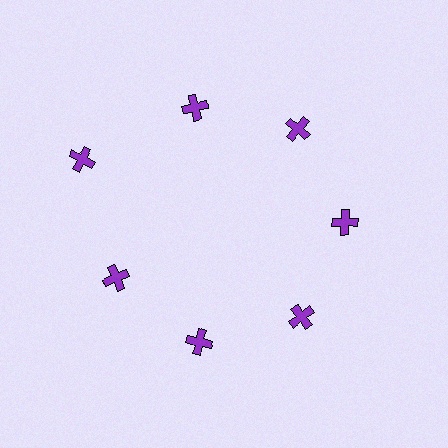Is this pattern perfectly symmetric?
No. The 7 purple crosses are arranged in a ring, but one element near the 10 o'clock position is pushed outward from the center, breaking the 7-fold rotational symmetry.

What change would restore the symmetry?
The symmetry would be restored by moving it inward, back onto the ring so that all 7 crosses sit at equal angles and equal distance from the center.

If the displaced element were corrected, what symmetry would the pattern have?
It would have 7-fold rotational symmetry — the pattern would map onto itself every 51 degrees.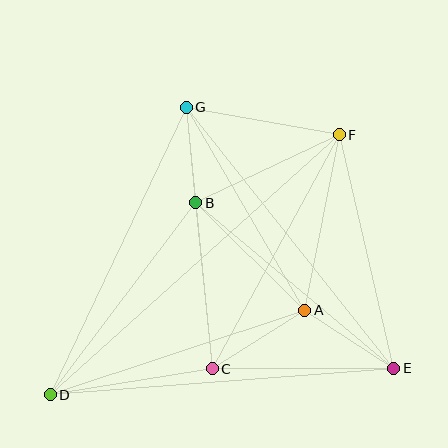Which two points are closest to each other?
Points B and G are closest to each other.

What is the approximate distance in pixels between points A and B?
The distance between A and B is approximately 153 pixels.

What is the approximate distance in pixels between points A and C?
The distance between A and C is approximately 109 pixels.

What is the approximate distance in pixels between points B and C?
The distance between B and C is approximately 167 pixels.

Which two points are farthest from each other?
Points D and F are farthest from each other.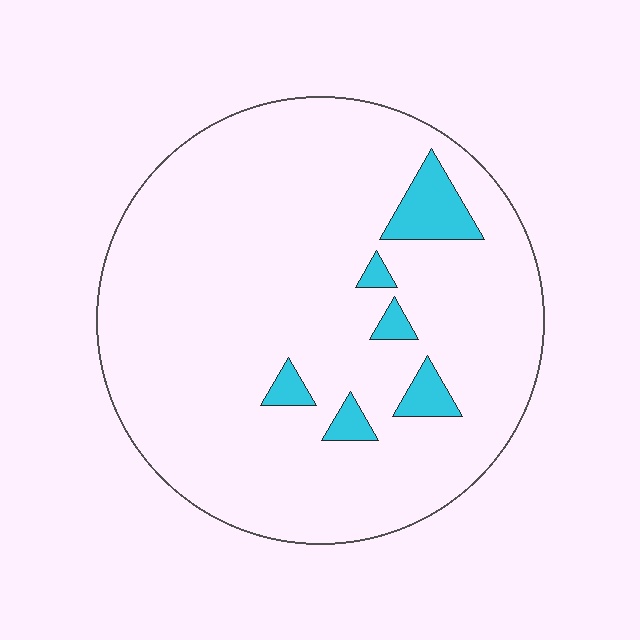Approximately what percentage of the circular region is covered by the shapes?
Approximately 10%.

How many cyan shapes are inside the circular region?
6.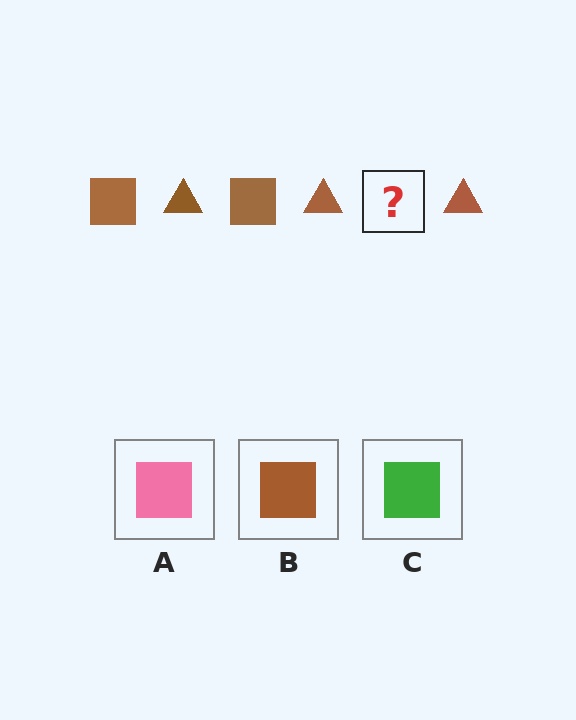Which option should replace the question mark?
Option B.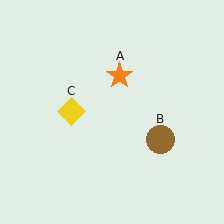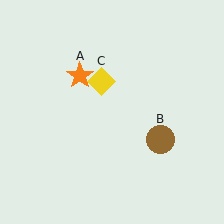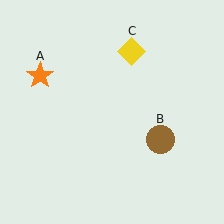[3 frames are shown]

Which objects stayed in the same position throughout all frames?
Brown circle (object B) remained stationary.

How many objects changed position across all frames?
2 objects changed position: orange star (object A), yellow diamond (object C).